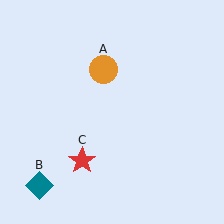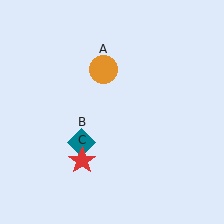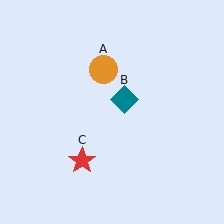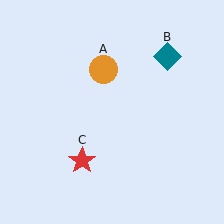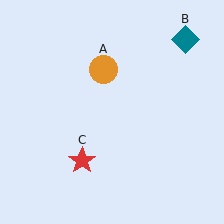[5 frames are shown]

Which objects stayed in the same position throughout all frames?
Orange circle (object A) and red star (object C) remained stationary.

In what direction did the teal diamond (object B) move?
The teal diamond (object B) moved up and to the right.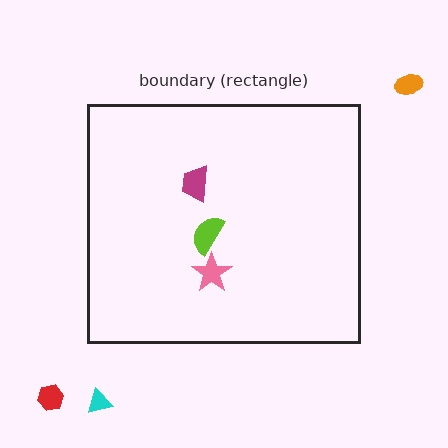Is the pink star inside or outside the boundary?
Inside.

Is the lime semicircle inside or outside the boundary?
Inside.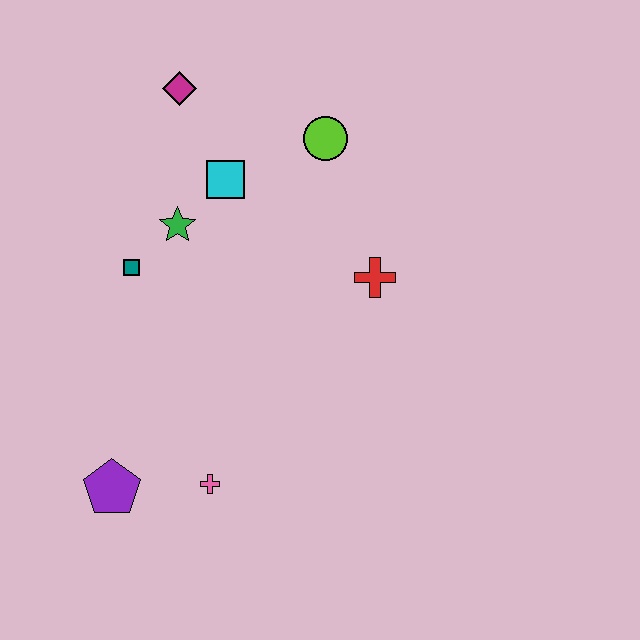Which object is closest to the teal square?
The green star is closest to the teal square.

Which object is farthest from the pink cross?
The magenta diamond is farthest from the pink cross.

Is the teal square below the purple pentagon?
No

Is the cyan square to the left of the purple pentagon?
No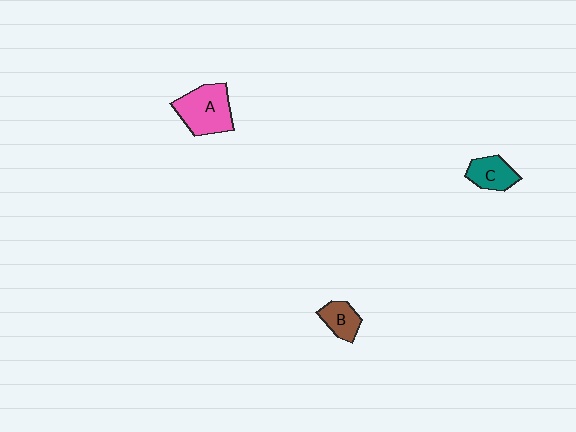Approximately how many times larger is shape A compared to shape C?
Approximately 1.7 times.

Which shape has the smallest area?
Shape B (brown).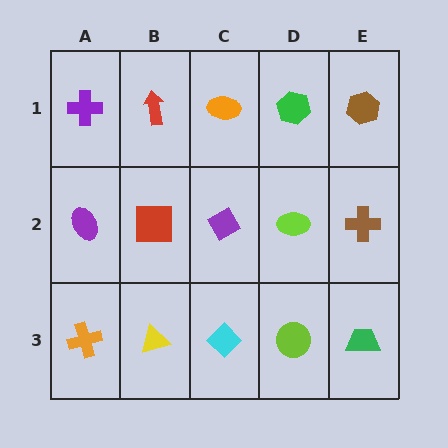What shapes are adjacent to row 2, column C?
An orange ellipse (row 1, column C), a cyan diamond (row 3, column C), a red square (row 2, column B), a lime ellipse (row 2, column D).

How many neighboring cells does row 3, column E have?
2.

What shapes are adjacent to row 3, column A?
A purple ellipse (row 2, column A), a yellow triangle (row 3, column B).